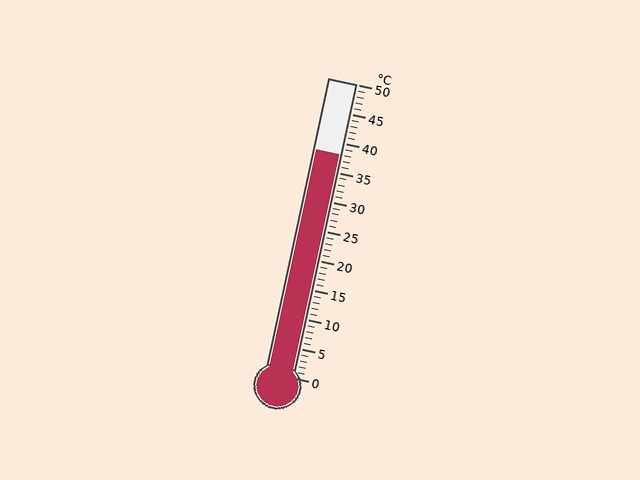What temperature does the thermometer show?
The thermometer shows approximately 38°C.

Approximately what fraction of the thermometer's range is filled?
The thermometer is filled to approximately 75% of its range.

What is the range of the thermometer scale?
The thermometer scale ranges from 0°C to 50°C.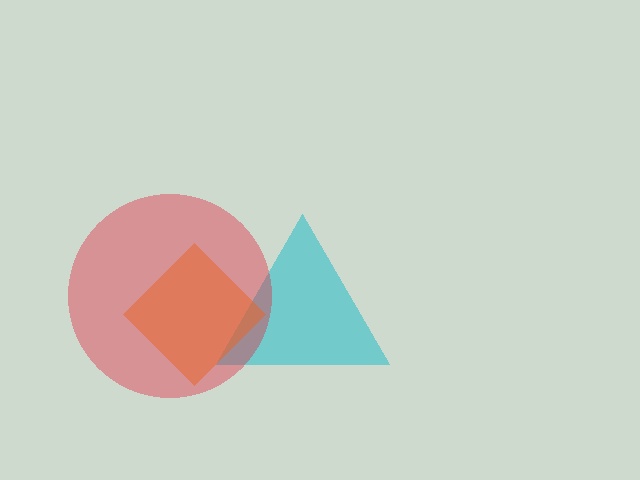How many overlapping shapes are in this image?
There are 3 overlapping shapes in the image.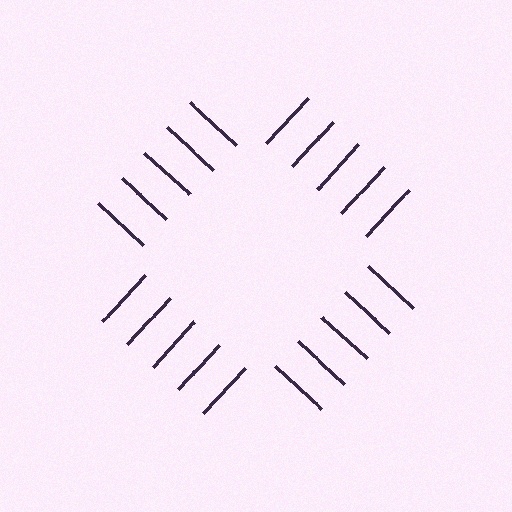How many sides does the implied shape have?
4 sides — the line-ends trace a square.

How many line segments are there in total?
20 — 5 along each of the 4 edges.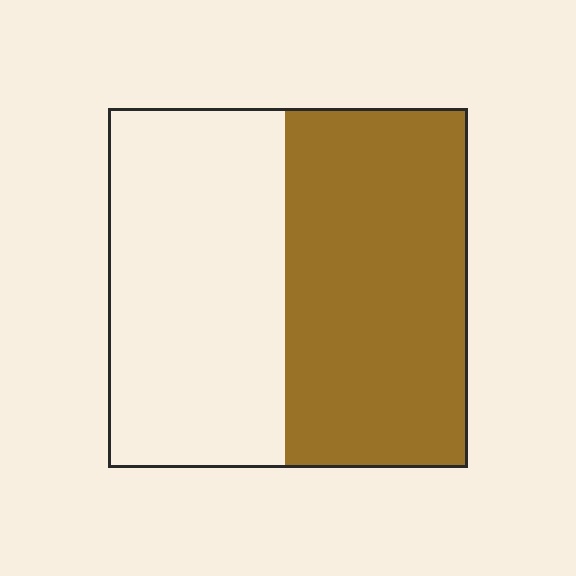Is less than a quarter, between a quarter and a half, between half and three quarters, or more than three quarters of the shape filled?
Between half and three quarters.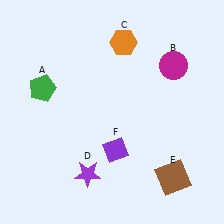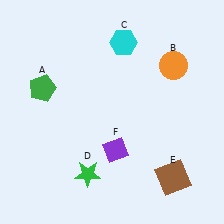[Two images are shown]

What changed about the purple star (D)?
In Image 1, D is purple. In Image 2, it changed to green.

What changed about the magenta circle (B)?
In Image 1, B is magenta. In Image 2, it changed to orange.